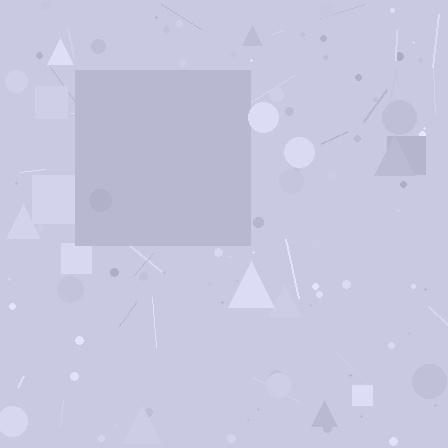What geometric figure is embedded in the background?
A square is embedded in the background.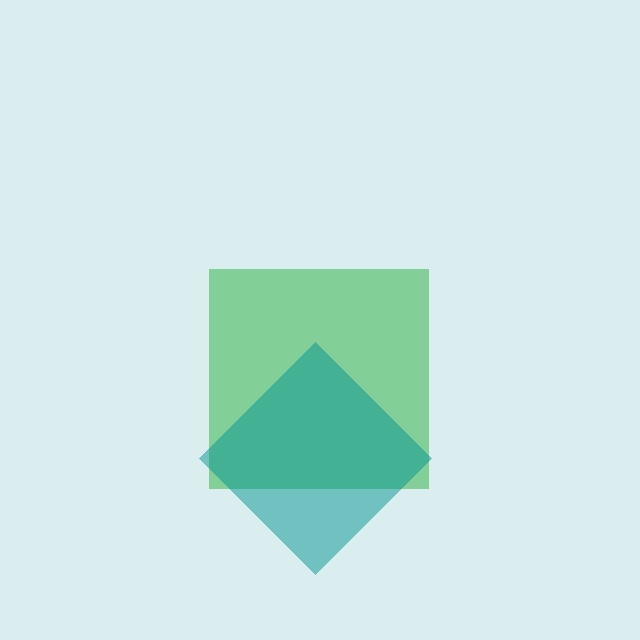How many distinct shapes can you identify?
There are 2 distinct shapes: a green square, a teal diamond.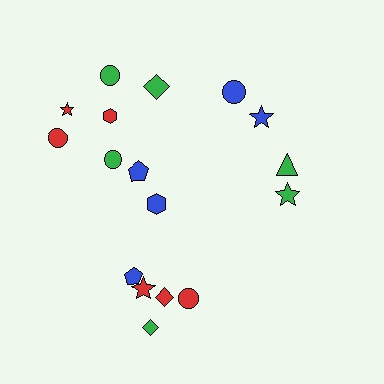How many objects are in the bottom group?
There are 6 objects.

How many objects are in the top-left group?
There are 7 objects.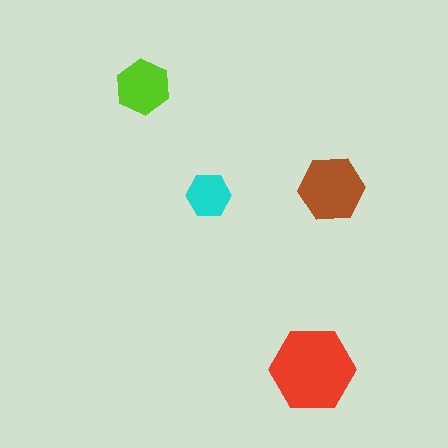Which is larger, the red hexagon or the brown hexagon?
The red one.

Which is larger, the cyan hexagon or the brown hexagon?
The brown one.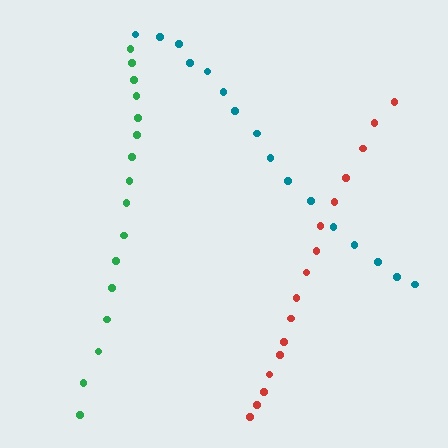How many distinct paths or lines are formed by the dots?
There are 3 distinct paths.